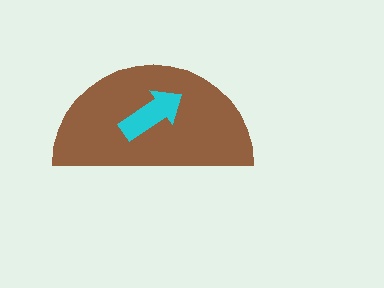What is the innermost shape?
The cyan arrow.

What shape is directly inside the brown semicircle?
The cyan arrow.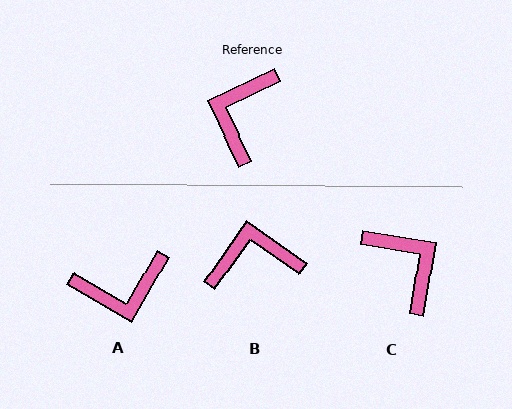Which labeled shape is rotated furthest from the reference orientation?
C, about 125 degrees away.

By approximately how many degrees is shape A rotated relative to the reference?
Approximately 124 degrees counter-clockwise.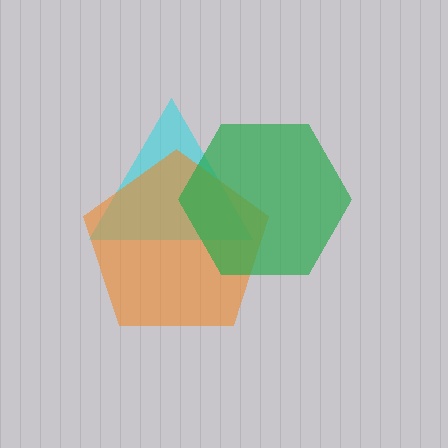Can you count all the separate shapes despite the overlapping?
Yes, there are 3 separate shapes.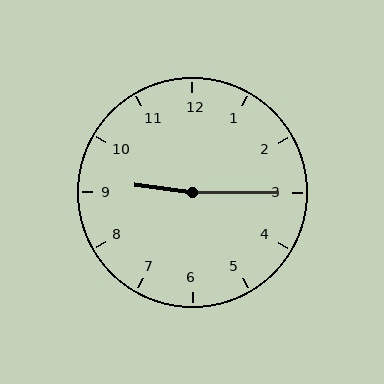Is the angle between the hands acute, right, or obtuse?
It is obtuse.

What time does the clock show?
9:15.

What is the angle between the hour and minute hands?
Approximately 172 degrees.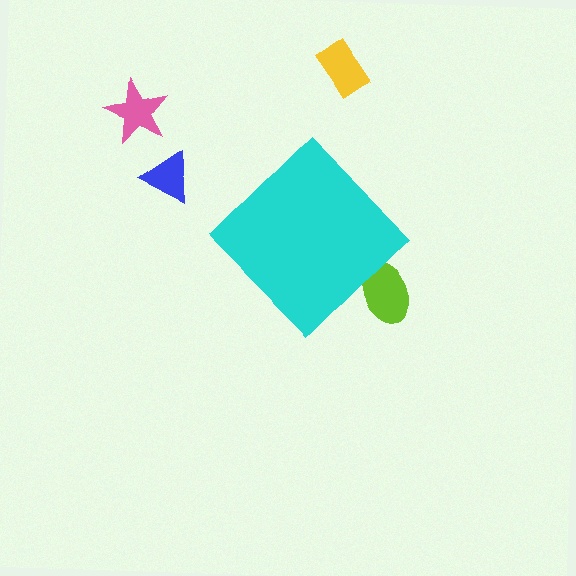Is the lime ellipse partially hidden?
Yes, the lime ellipse is partially hidden behind the cyan diamond.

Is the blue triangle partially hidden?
No, the blue triangle is fully visible.